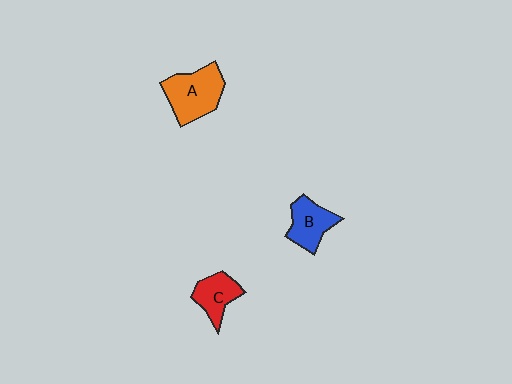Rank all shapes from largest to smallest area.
From largest to smallest: A (orange), B (blue), C (red).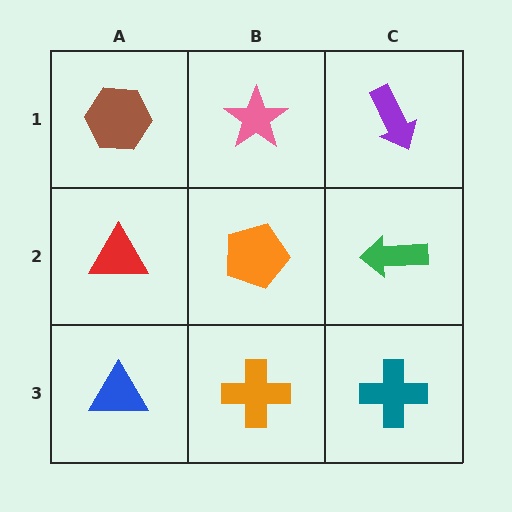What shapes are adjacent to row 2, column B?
A pink star (row 1, column B), an orange cross (row 3, column B), a red triangle (row 2, column A), a green arrow (row 2, column C).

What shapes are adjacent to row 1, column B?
An orange pentagon (row 2, column B), a brown hexagon (row 1, column A), a purple arrow (row 1, column C).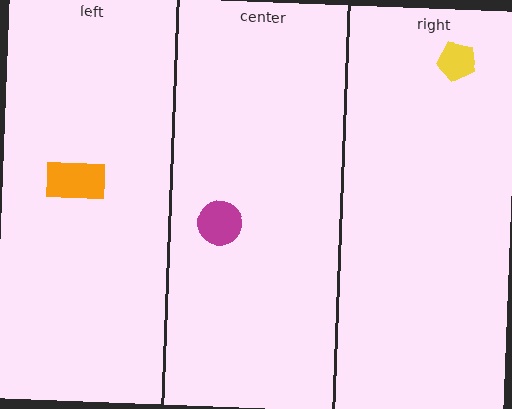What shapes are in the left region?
The orange rectangle.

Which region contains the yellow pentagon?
The right region.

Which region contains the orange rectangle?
The left region.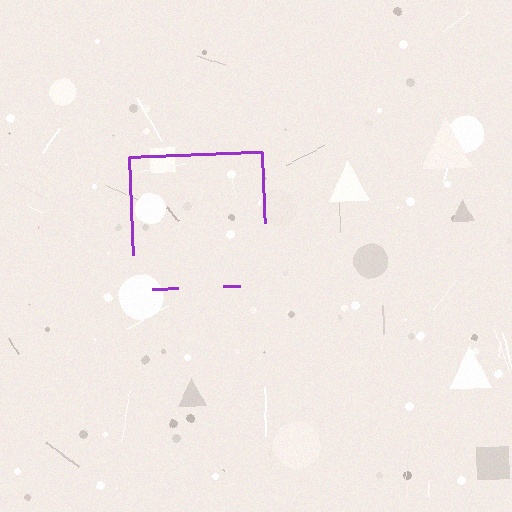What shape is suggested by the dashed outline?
The dashed outline suggests a square.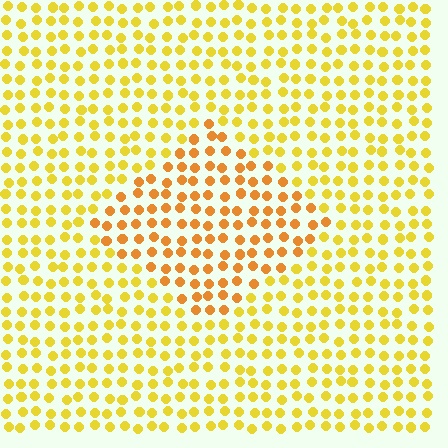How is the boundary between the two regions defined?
The boundary is defined purely by a slight shift in hue (about 25 degrees). Spacing, size, and orientation are identical on both sides.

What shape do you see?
I see a diamond.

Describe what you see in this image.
The image is filled with small yellow elements in a uniform arrangement. A diamond-shaped region is visible where the elements are tinted to a slightly different hue, forming a subtle color boundary.